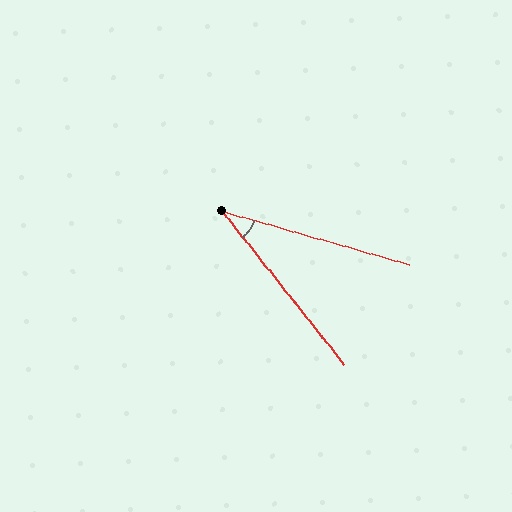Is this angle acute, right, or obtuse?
It is acute.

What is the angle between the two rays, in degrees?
Approximately 35 degrees.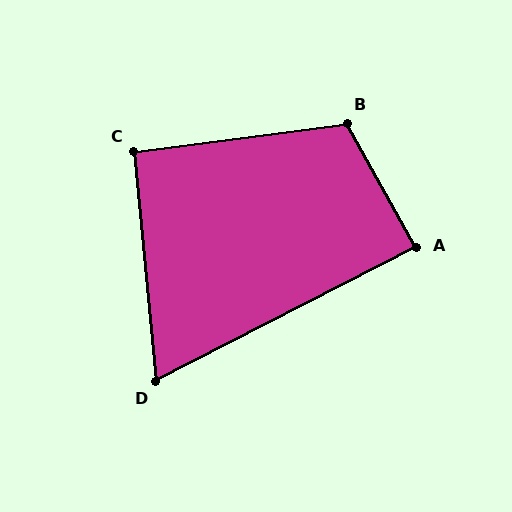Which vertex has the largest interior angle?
B, at approximately 112 degrees.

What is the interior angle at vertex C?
Approximately 92 degrees (approximately right).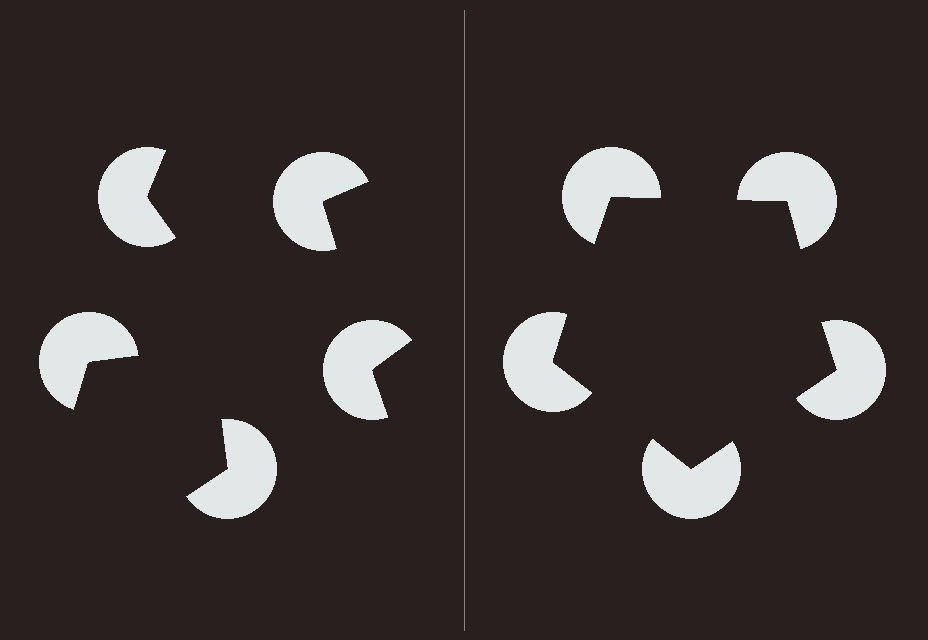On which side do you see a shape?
An illusory pentagon appears on the right side. On the left side the wedge cuts are rotated, so no coherent shape forms.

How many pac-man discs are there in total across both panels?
10 — 5 on each side.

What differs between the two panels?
The pac-man discs are positioned identically on both sides; only the wedge orientations differ. On the right they align to a pentagon; on the left they are misaligned.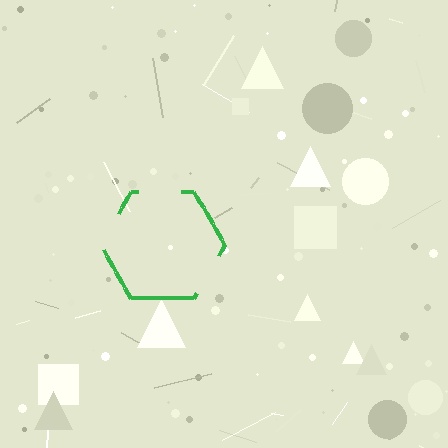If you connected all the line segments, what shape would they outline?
They would outline a hexagon.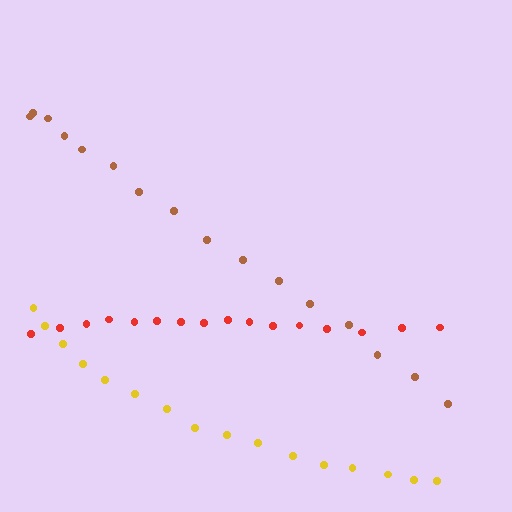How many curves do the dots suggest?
There are 3 distinct paths.